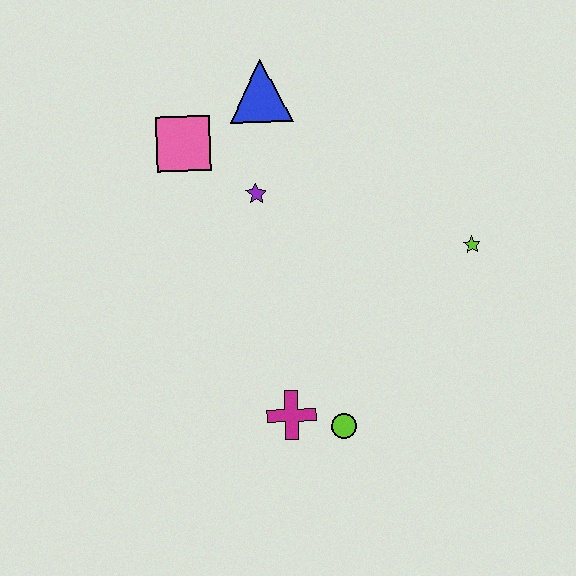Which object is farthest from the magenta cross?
The blue triangle is farthest from the magenta cross.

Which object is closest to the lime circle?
The magenta cross is closest to the lime circle.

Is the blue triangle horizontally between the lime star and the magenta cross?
No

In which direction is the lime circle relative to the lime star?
The lime circle is below the lime star.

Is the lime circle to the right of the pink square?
Yes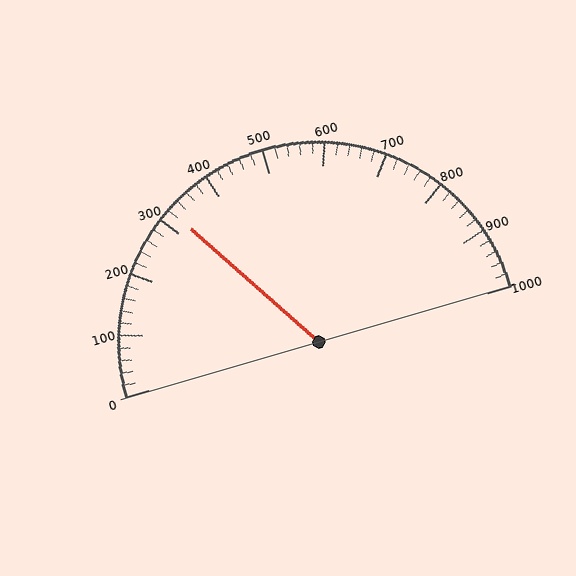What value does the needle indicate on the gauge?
The needle indicates approximately 320.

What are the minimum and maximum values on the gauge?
The gauge ranges from 0 to 1000.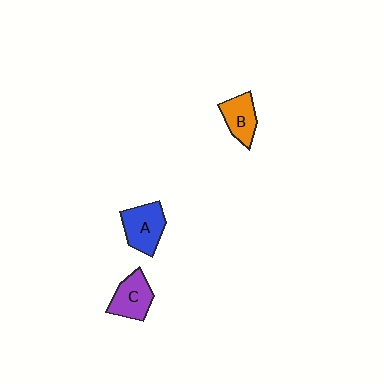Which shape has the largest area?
Shape A (blue).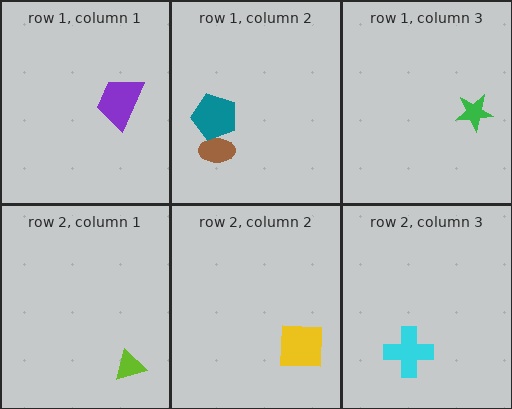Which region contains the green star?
The row 1, column 3 region.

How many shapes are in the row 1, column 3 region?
1.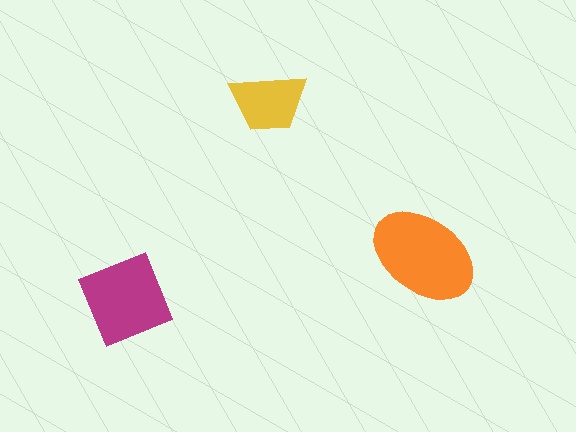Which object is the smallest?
The yellow trapezoid.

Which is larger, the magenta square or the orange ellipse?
The orange ellipse.